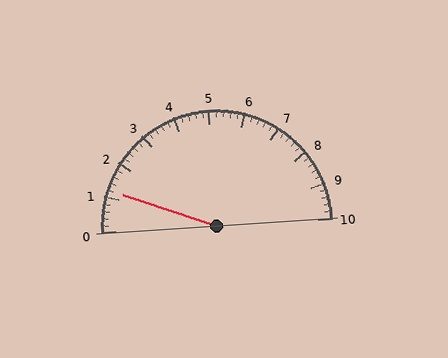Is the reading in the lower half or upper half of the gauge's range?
The reading is in the lower half of the range (0 to 10).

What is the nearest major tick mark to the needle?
The nearest major tick mark is 1.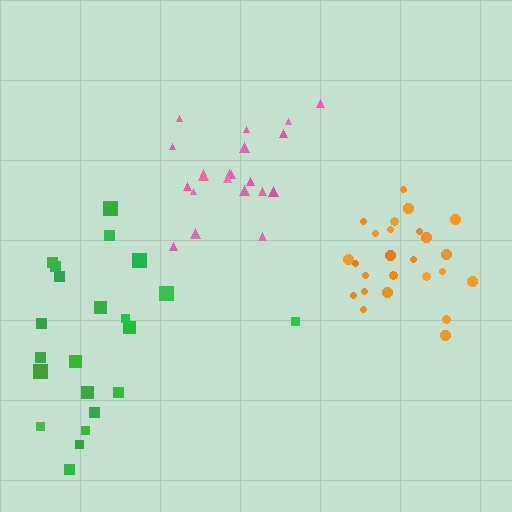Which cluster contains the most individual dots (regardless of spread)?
Orange (25).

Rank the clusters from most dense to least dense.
orange, pink, green.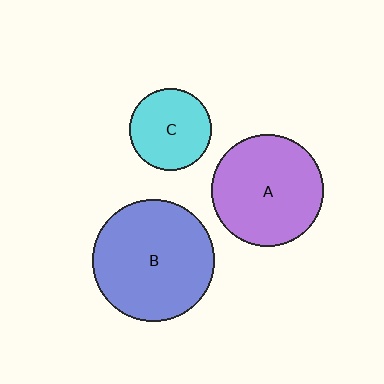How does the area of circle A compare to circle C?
Approximately 1.9 times.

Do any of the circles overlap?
No, none of the circles overlap.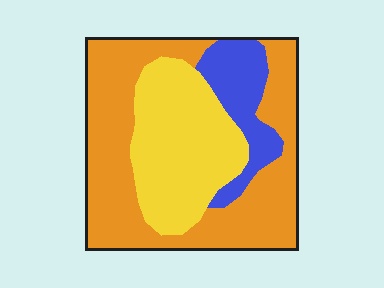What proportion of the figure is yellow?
Yellow covers roughly 30% of the figure.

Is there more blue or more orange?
Orange.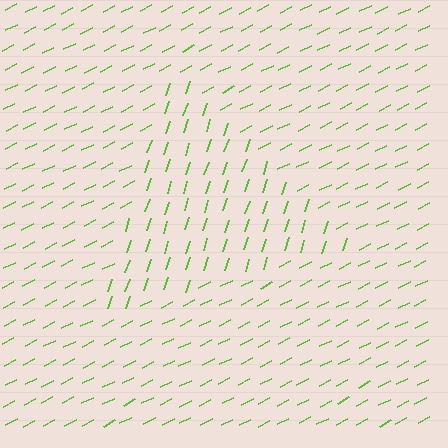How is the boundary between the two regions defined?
The boundary is defined purely by a change in line orientation (approximately 45 degrees difference). All lines are the same color and thickness.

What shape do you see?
I see a triangle.